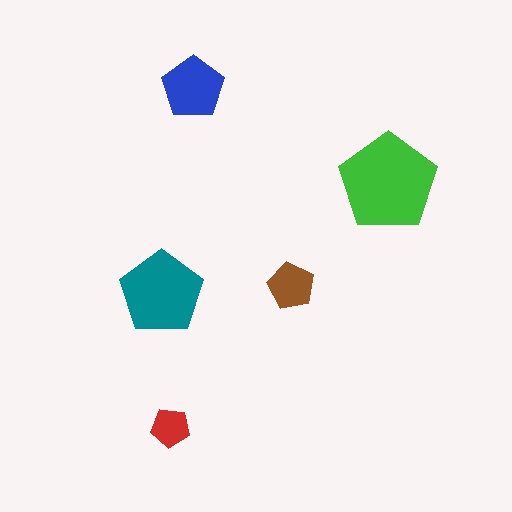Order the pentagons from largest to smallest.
the green one, the teal one, the blue one, the brown one, the red one.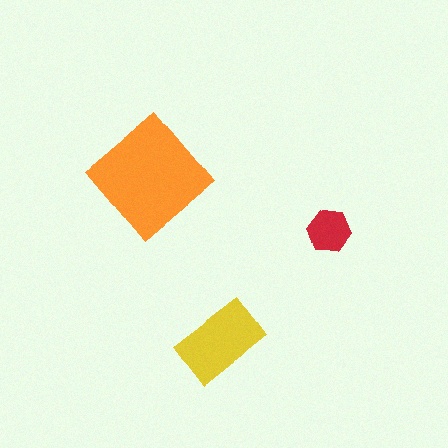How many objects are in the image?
There are 3 objects in the image.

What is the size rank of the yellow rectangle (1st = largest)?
2nd.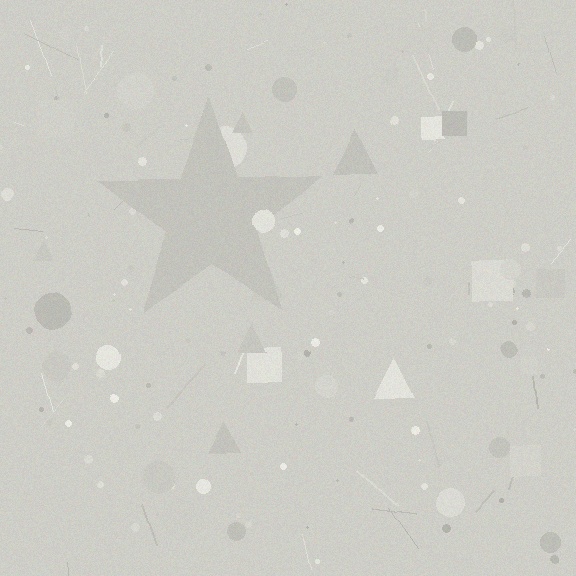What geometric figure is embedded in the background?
A star is embedded in the background.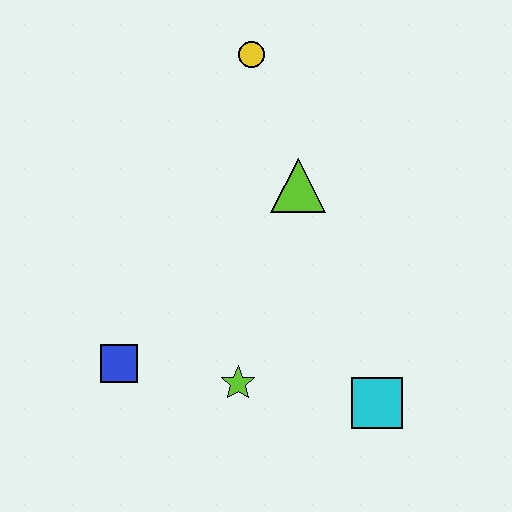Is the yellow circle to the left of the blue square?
No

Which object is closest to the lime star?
The blue square is closest to the lime star.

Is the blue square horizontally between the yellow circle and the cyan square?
No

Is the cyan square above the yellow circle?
No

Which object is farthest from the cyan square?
The yellow circle is farthest from the cyan square.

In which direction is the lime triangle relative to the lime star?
The lime triangle is above the lime star.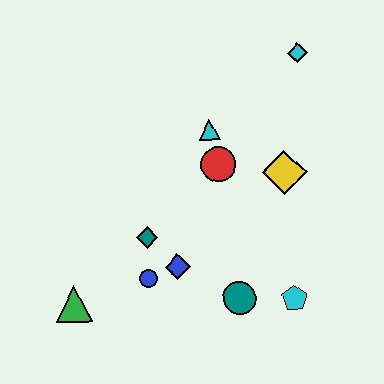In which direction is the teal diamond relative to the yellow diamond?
The teal diamond is to the left of the yellow diamond.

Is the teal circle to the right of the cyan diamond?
No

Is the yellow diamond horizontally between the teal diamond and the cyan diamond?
Yes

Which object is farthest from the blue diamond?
The cyan diamond is farthest from the blue diamond.